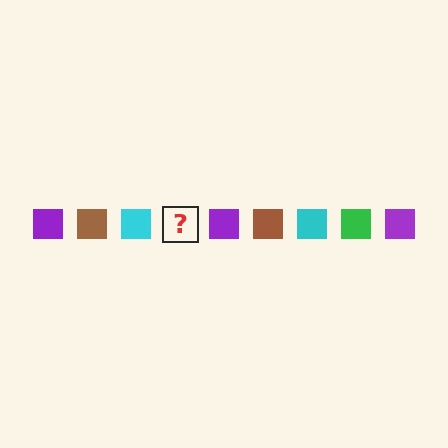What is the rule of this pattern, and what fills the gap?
The rule is that the pattern cycles through purple, brown, cyan, green squares. The gap should be filled with a green square.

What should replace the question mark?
The question mark should be replaced with a green square.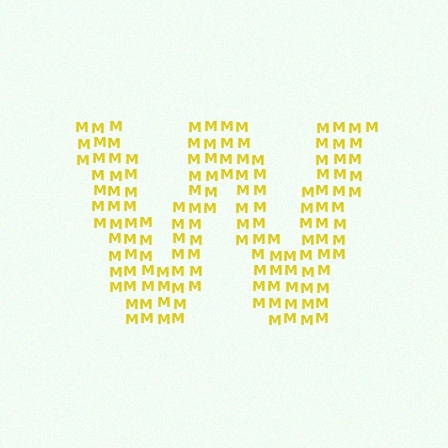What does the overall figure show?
The overall figure shows the letter W.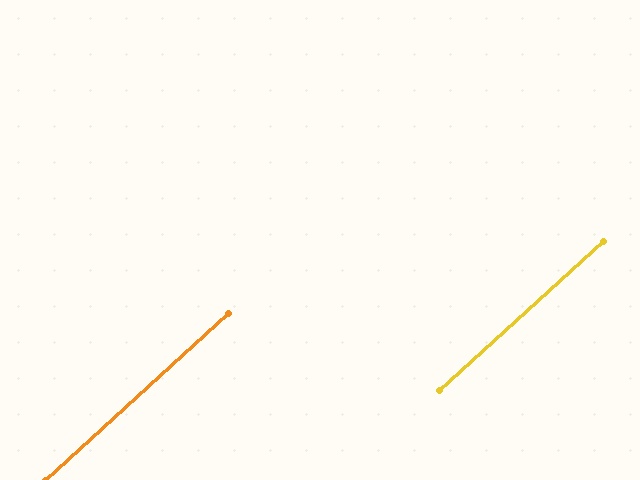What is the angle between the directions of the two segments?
Approximately 0 degrees.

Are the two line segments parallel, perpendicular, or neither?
Parallel — their directions differ by only 0.2°.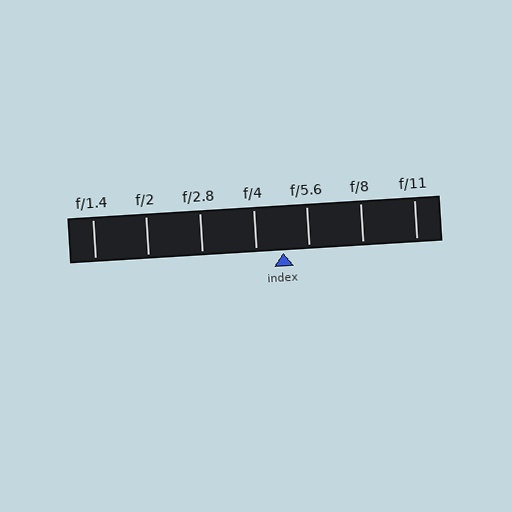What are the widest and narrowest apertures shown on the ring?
The widest aperture shown is f/1.4 and the narrowest is f/11.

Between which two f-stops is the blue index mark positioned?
The index mark is between f/4 and f/5.6.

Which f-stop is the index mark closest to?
The index mark is closest to f/5.6.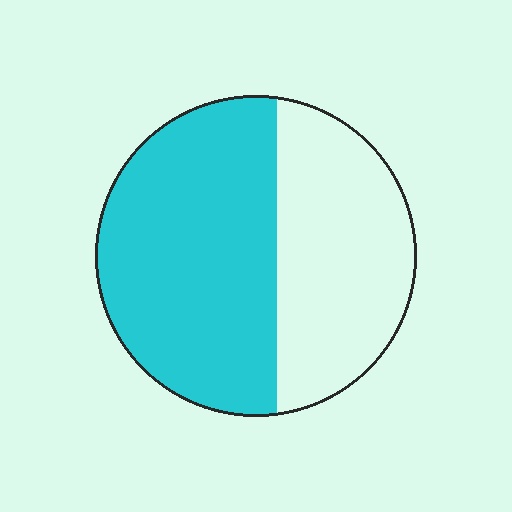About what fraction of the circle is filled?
About three fifths (3/5).